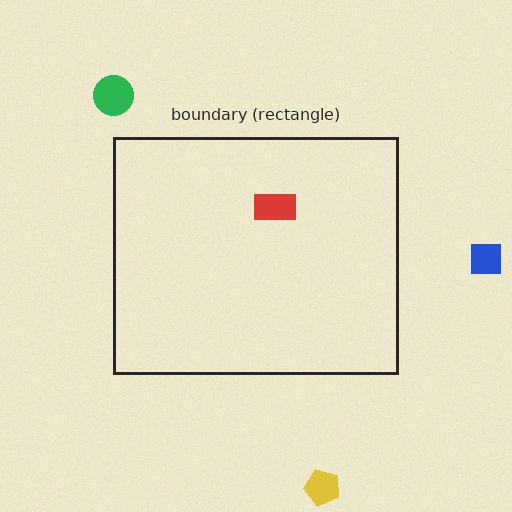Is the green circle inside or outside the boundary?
Outside.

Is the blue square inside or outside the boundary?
Outside.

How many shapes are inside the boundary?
1 inside, 3 outside.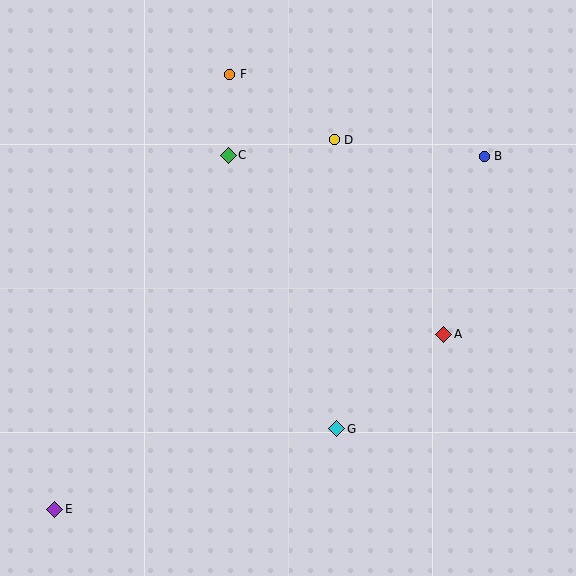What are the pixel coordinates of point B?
Point B is at (484, 156).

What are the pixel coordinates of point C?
Point C is at (228, 155).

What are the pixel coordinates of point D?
Point D is at (334, 140).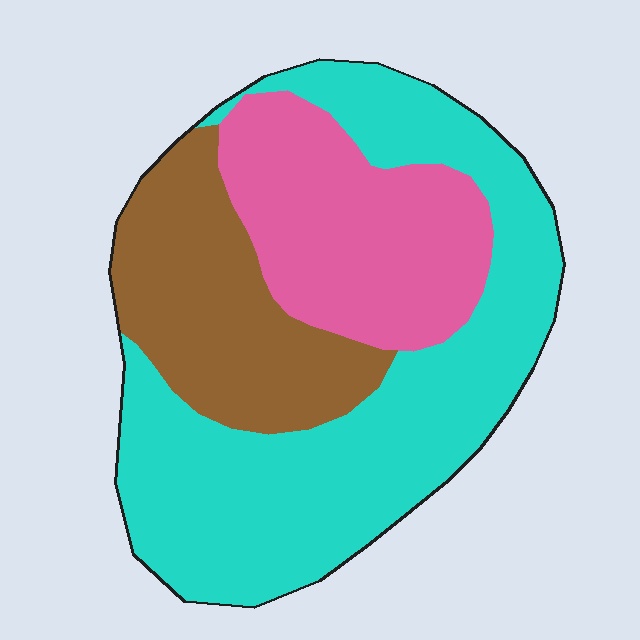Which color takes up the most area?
Cyan, at roughly 50%.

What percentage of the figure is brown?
Brown covers around 25% of the figure.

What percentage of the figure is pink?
Pink covers about 25% of the figure.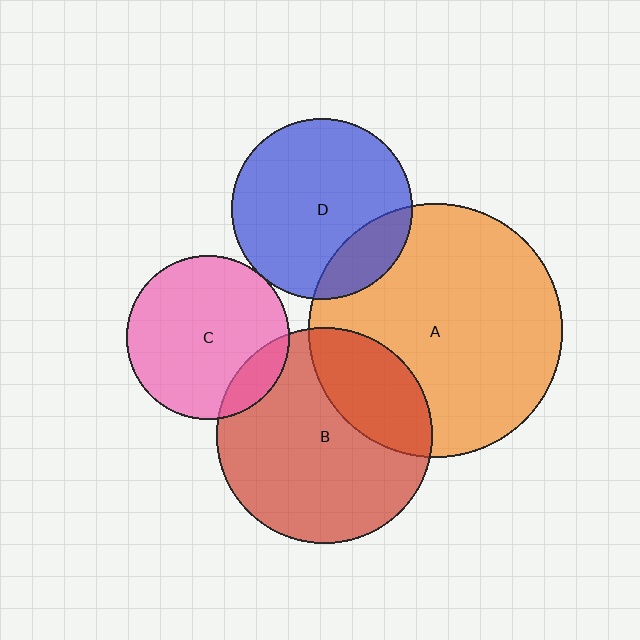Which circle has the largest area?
Circle A (orange).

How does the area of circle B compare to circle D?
Approximately 1.4 times.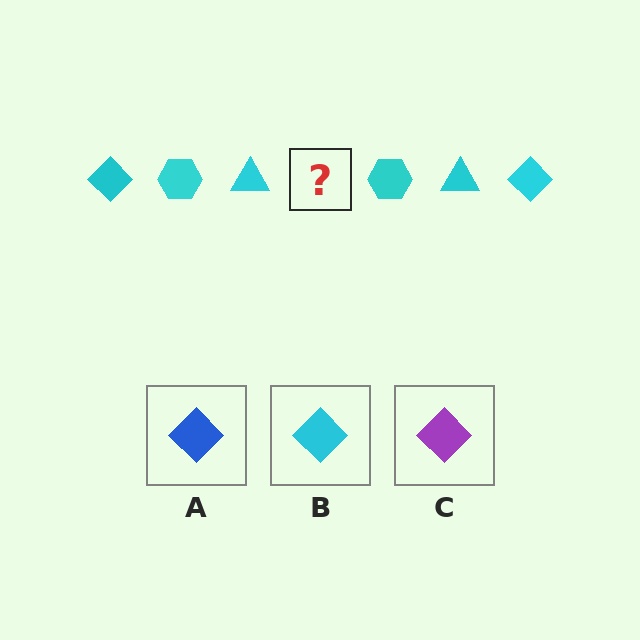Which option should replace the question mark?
Option B.